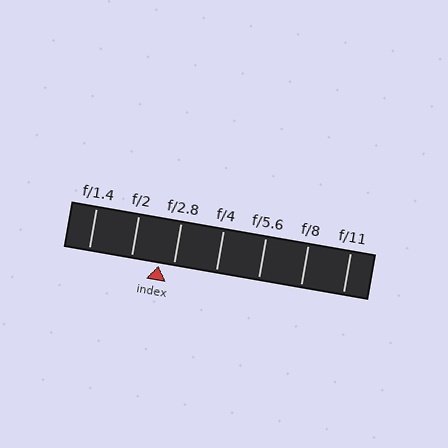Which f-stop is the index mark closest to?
The index mark is closest to f/2.8.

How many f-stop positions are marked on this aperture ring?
There are 7 f-stop positions marked.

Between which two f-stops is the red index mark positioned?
The index mark is between f/2 and f/2.8.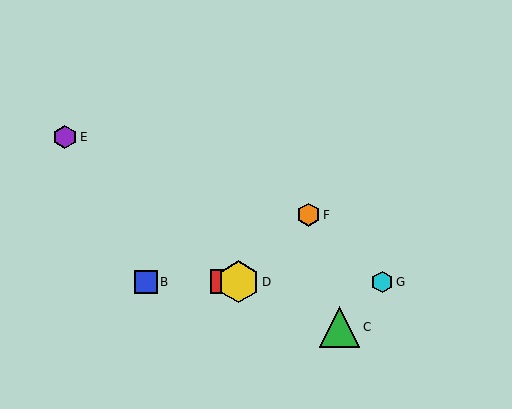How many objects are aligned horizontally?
4 objects (A, B, D, G) are aligned horizontally.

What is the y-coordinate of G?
Object G is at y≈282.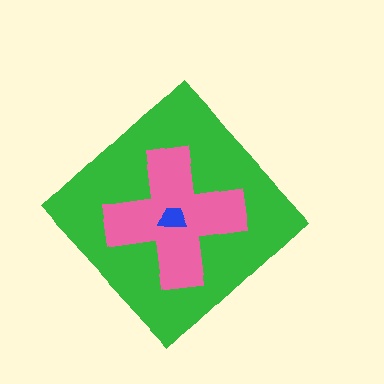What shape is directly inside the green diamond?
The pink cross.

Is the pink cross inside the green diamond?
Yes.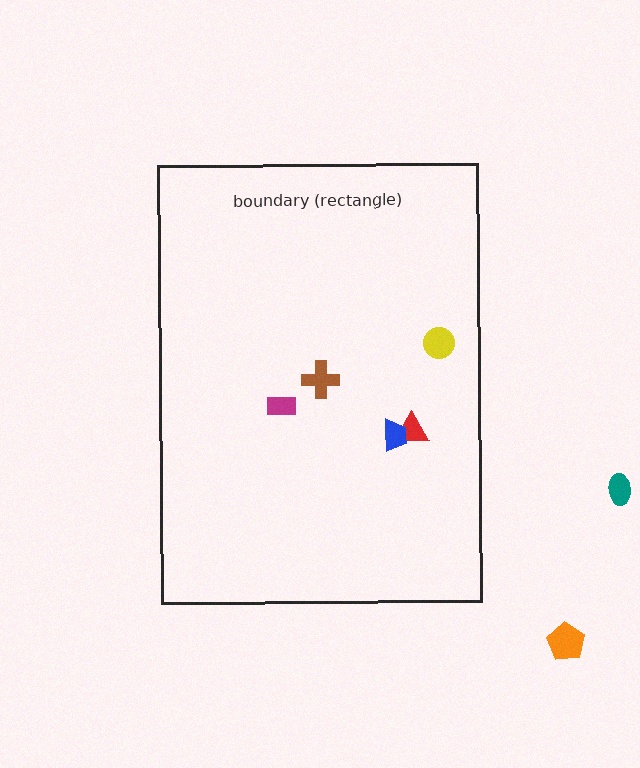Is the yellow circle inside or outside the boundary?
Inside.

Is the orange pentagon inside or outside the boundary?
Outside.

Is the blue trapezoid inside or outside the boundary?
Inside.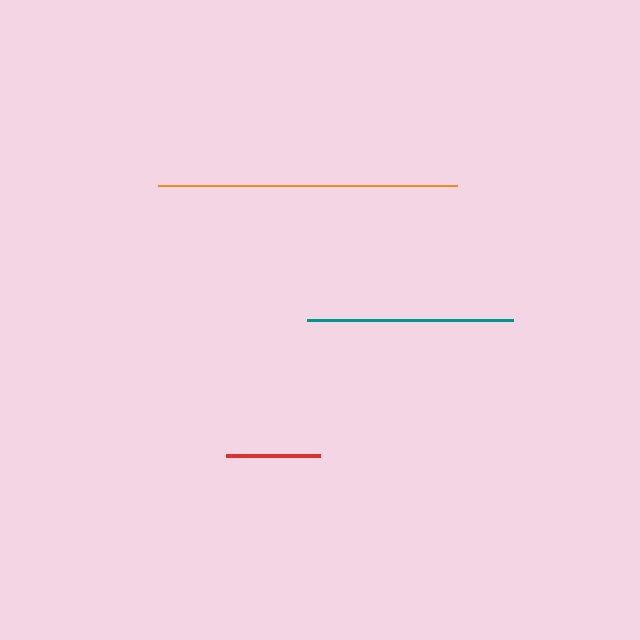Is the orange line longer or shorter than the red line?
The orange line is longer than the red line.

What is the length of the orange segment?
The orange segment is approximately 299 pixels long.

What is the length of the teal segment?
The teal segment is approximately 206 pixels long.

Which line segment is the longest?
The orange line is the longest at approximately 299 pixels.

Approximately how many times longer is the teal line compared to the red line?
The teal line is approximately 2.2 times the length of the red line.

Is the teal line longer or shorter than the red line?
The teal line is longer than the red line.